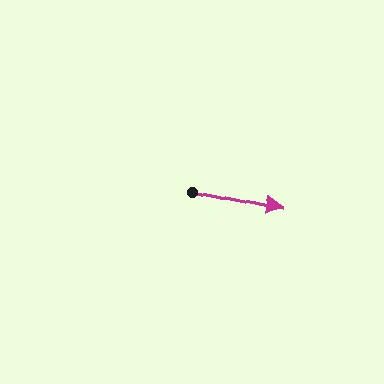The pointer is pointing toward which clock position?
Roughly 3 o'clock.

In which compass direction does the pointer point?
East.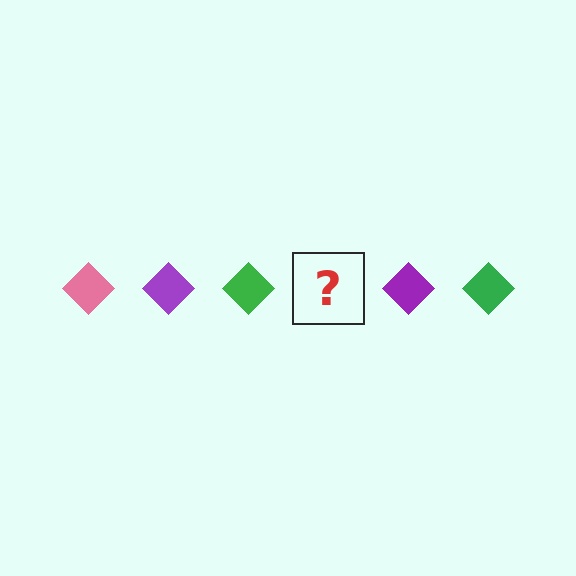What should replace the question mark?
The question mark should be replaced with a pink diamond.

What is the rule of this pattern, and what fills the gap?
The rule is that the pattern cycles through pink, purple, green diamonds. The gap should be filled with a pink diamond.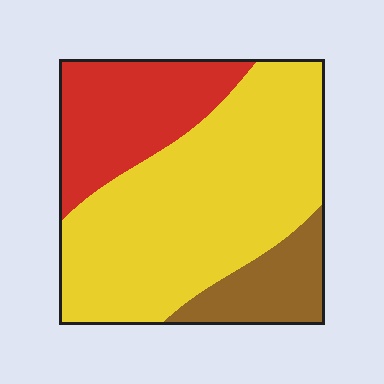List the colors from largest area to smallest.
From largest to smallest: yellow, red, brown.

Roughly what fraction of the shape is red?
Red takes up between a sixth and a third of the shape.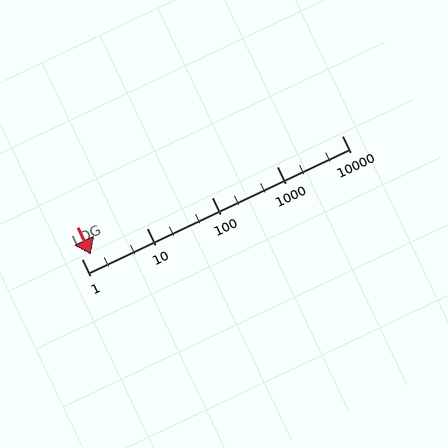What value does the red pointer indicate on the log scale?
The pointer indicates approximately 1.4.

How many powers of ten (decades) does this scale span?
The scale spans 4 decades, from 1 to 10000.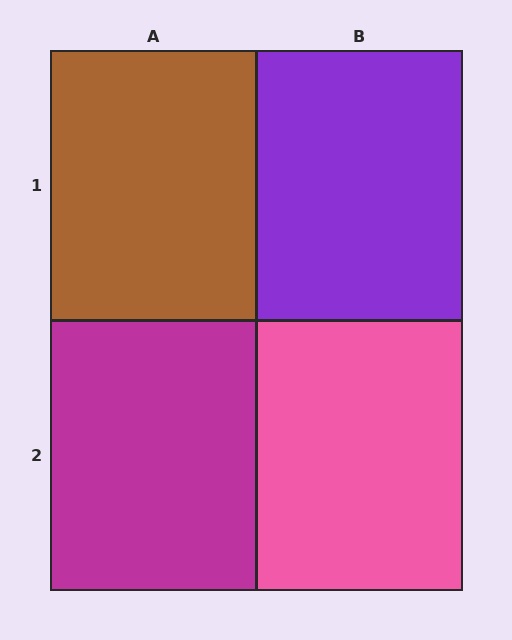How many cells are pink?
1 cell is pink.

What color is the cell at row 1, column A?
Brown.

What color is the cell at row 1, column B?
Purple.